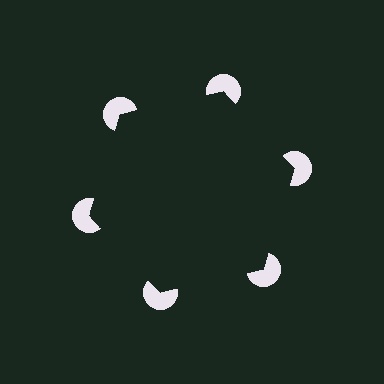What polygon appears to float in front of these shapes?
An illusory hexagon — its edges are inferred from the aligned wedge cuts in the pac-man discs, not physically drawn.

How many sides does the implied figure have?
6 sides.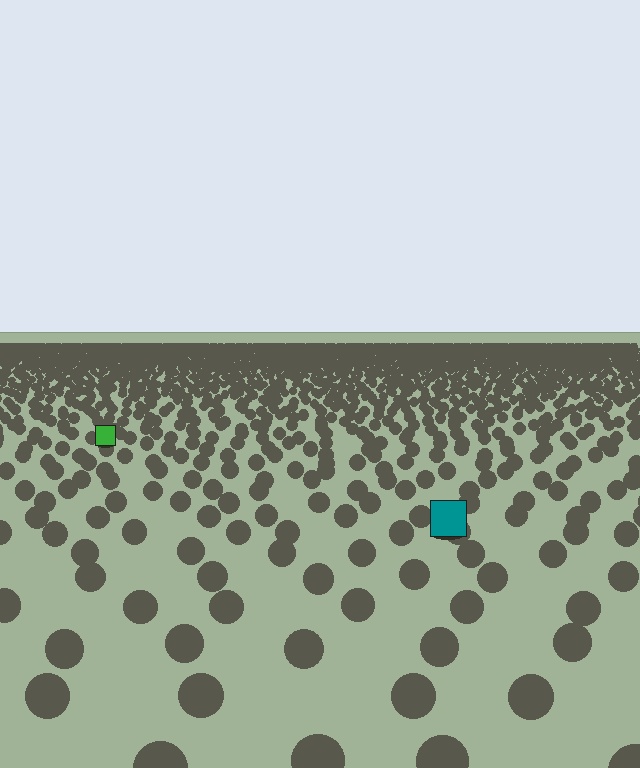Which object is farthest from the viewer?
The green square is farthest from the viewer. It appears smaller and the ground texture around it is denser.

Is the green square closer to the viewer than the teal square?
No. The teal square is closer — you can tell from the texture gradient: the ground texture is coarser near it.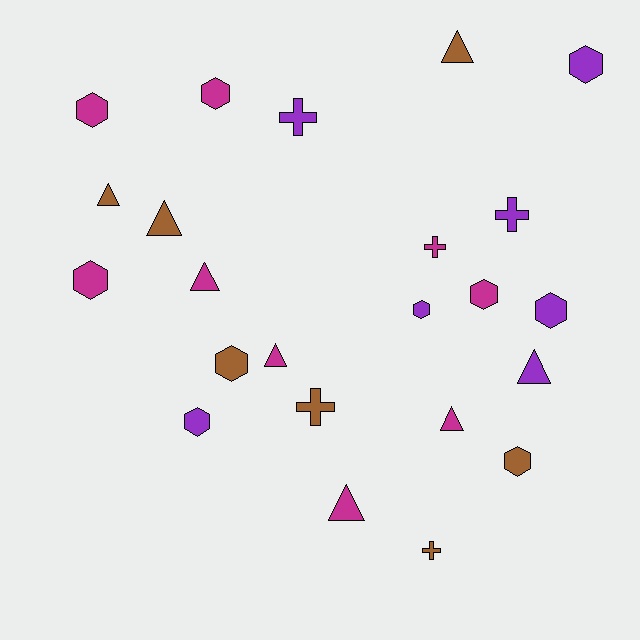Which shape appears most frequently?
Hexagon, with 10 objects.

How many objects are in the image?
There are 23 objects.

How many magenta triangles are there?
There are 4 magenta triangles.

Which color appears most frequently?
Magenta, with 9 objects.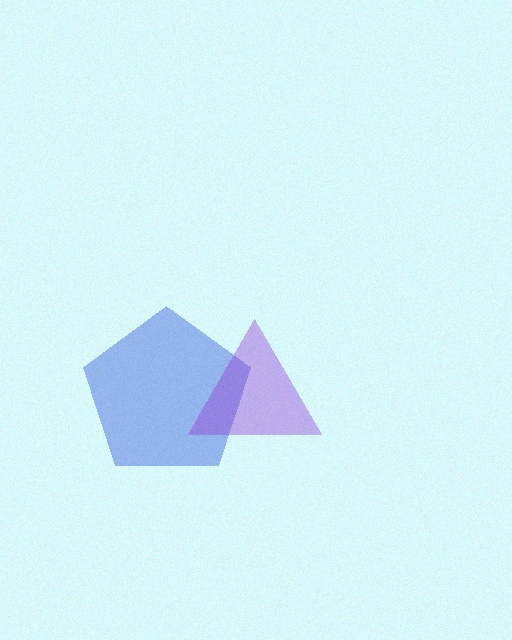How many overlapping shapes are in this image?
There are 2 overlapping shapes in the image.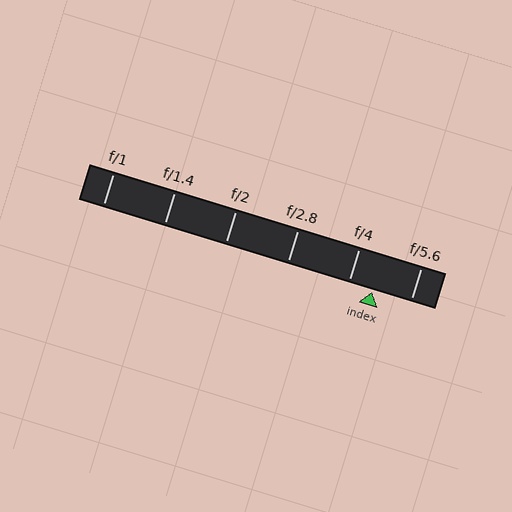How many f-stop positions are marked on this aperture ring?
There are 6 f-stop positions marked.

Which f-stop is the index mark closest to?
The index mark is closest to f/4.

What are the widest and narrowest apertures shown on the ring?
The widest aperture shown is f/1 and the narrowest is f/5.6.